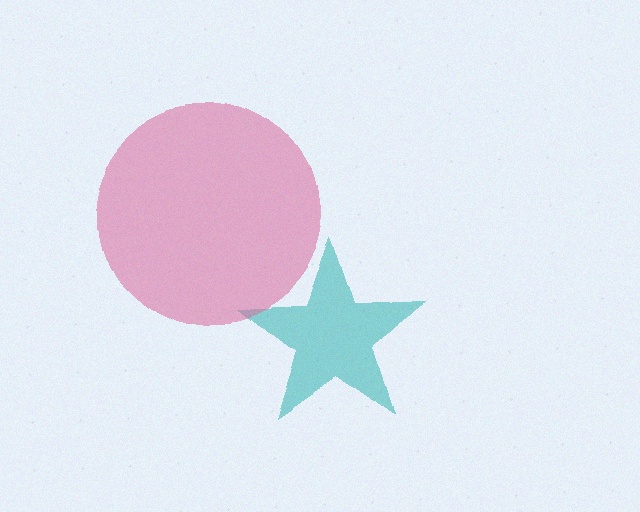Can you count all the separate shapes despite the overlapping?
Yes, there are 2 separate shapes.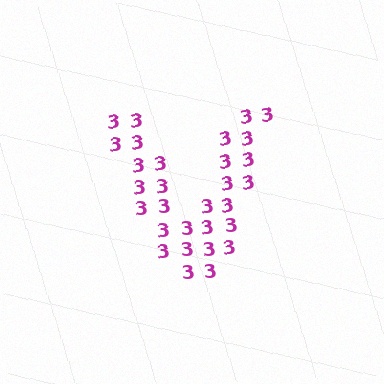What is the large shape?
The large shape is the letter V.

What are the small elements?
The small elements are digit 3's.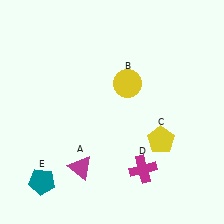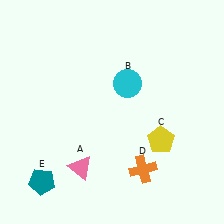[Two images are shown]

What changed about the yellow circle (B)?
In Image 1, B is yellow. In Image 2, it changed to cyan.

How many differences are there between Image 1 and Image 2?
There are 3 differences between the two images.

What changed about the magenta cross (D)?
In Image 1, D is magenta. In Image 2, it changed to orange.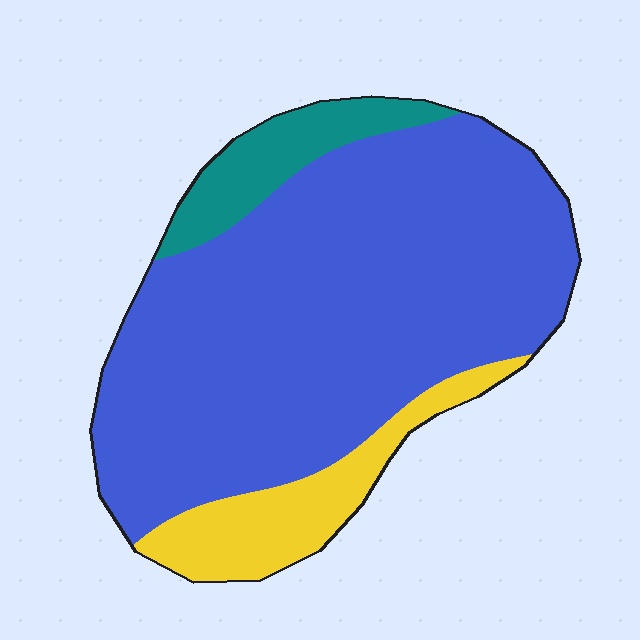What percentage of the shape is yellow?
Yellow covers around 15% of the shape.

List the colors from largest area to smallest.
From largest to smallest: blue, yellow, teal.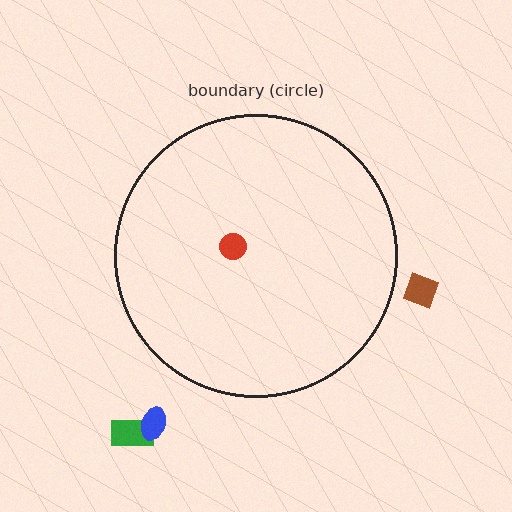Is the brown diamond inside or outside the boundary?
Outside.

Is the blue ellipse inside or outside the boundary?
Outside.